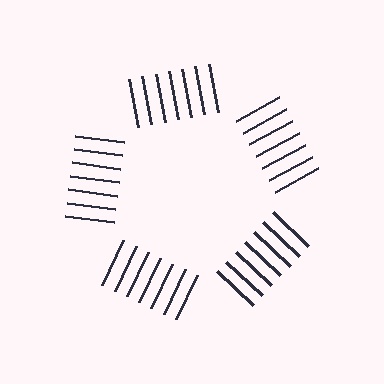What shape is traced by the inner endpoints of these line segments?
An illusory pentagon — the line segments terminate on its edges but no continuous stroke is drawn.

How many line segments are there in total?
35 — 7 along each of the 5 edges.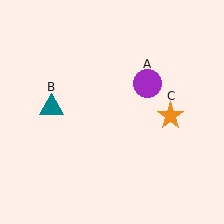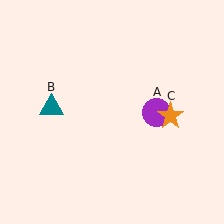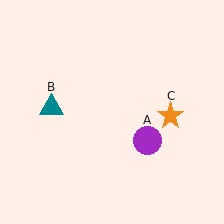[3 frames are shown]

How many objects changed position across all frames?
1 object changed position: purple circle (object A).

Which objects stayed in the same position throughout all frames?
Teal triangle (object B) and orange star (object C) remained stationary.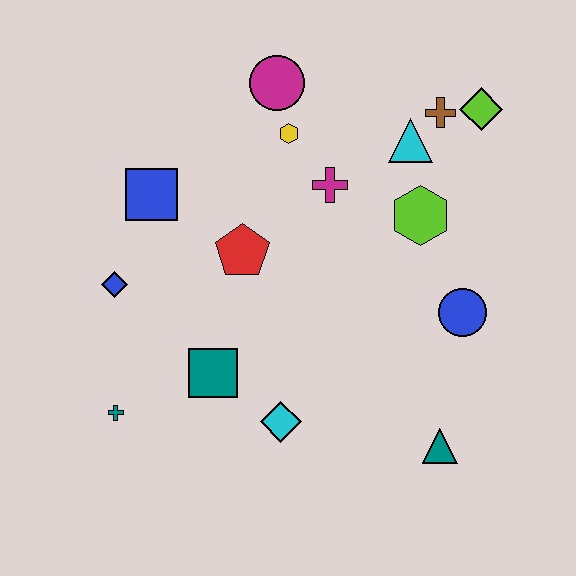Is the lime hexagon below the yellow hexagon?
Yes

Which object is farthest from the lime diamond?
The teal cross is farthest from the lime diamond.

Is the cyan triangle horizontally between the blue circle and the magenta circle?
Yes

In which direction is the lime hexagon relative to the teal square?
The lime hexagon is to the right of the teal square.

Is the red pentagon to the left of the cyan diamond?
Yes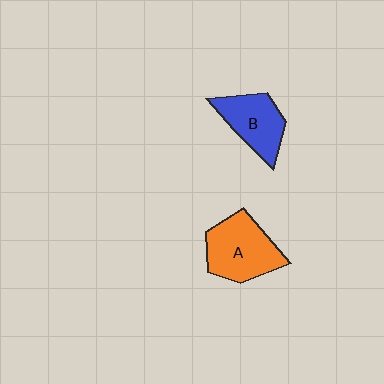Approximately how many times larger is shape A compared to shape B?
Approximately 1.3 times.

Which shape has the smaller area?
Shape B (blue).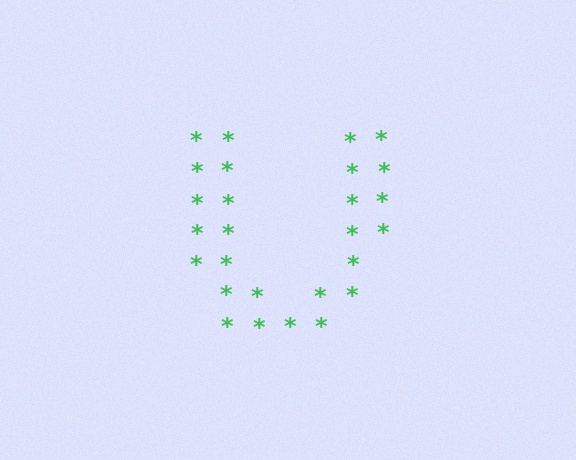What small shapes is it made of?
It is made of small asterisks.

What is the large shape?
The large shape is the letter U.